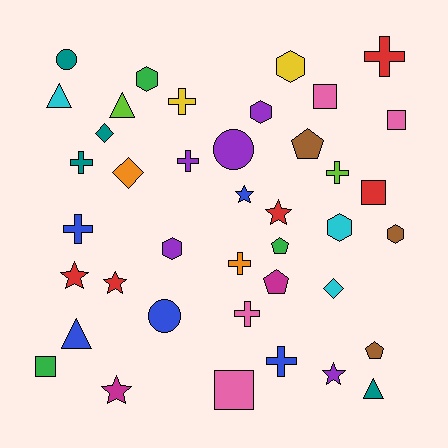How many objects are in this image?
There are 40 objects.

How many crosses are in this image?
There are 9 crosses.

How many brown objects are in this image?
There are 3 brown objects.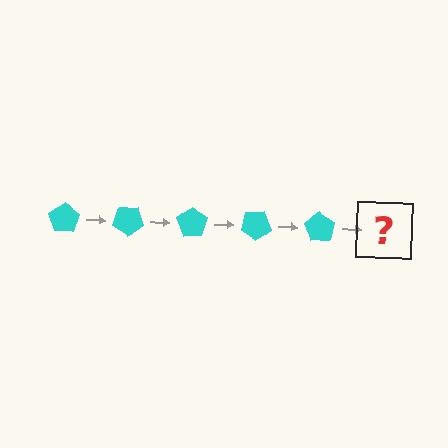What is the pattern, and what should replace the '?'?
The pattern is that the pentagon rotates 35 degrees each step. The '?' should be a cyan pentagon rotated 175 degrees.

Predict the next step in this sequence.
The next step is a cyan pentagon rotated 175 degrees.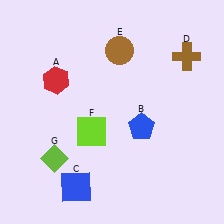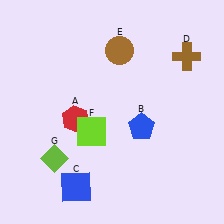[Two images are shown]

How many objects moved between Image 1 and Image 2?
1 object moved between the two images.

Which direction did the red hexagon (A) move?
The red hexagon (A) moved down.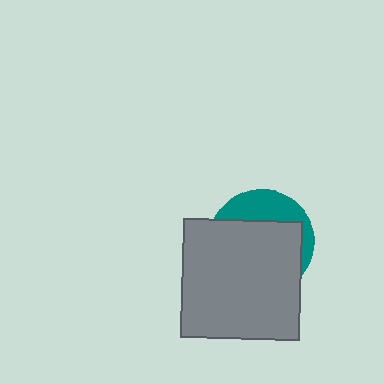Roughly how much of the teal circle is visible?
A small part of it is visible (roughly 30%).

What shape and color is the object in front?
The object in front is a gray square.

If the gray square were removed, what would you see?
You would see the complete teal circle.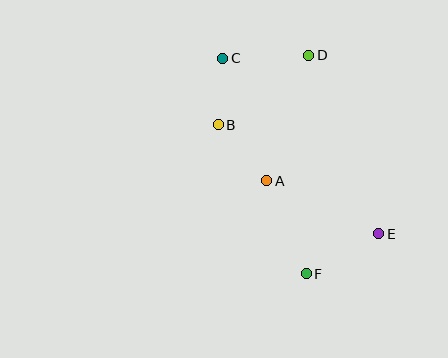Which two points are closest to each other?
Points B and C are closest to each other.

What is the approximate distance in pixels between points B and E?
The distance between B and E is approximately 194 pixels.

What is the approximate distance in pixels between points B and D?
The distance between B and D is approximately 114 pixels.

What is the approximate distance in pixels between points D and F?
The distance between D and F is approximately 218 pixels.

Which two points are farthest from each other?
Points C and E are farthest from each other.